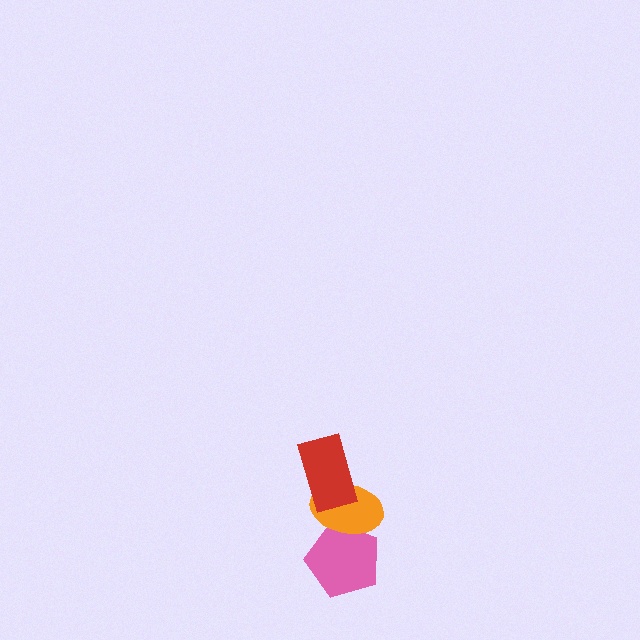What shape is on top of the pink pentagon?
The orange ellipse is on top of the pink pentagon.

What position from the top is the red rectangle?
The red rectangle is 1st from the top.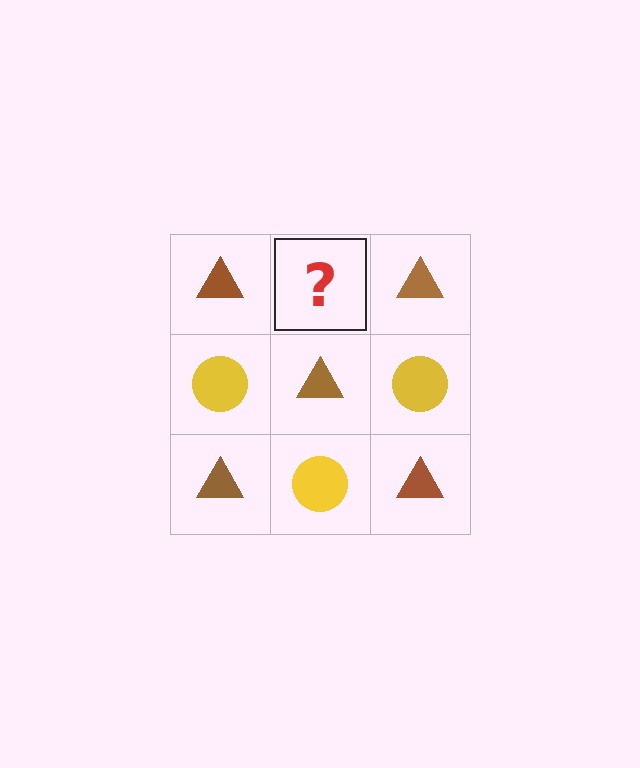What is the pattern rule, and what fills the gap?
The rule is that it alternates brown triangle and yellow circle in a checkerboard pattern. The gap should be filled with a yellow circle.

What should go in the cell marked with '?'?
The missing cell should contain a yellow circle.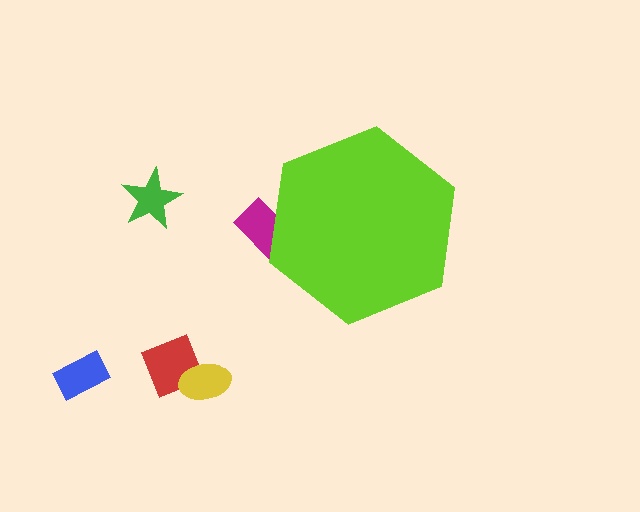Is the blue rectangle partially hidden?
No, the blue rectangle is fully visible.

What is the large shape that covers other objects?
A lime hexagon.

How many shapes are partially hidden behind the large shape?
1 shape is partially hidden.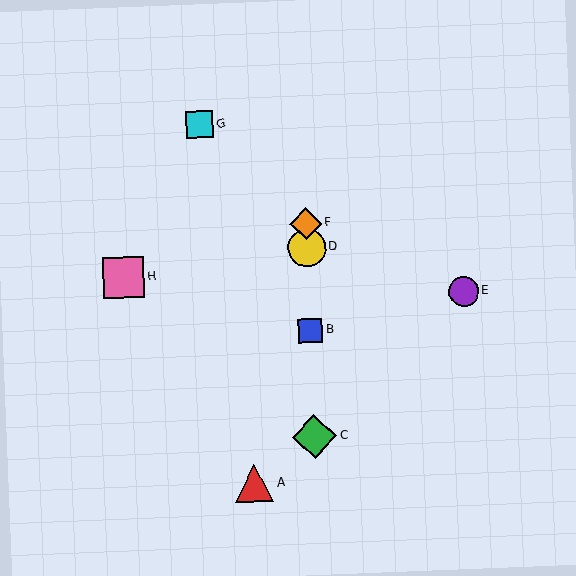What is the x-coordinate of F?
Object F is at x≈306.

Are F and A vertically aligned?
No, F is at x≈306 and A is at x≈254.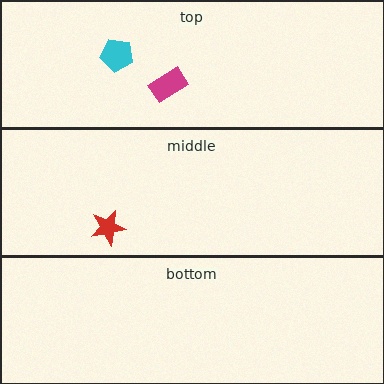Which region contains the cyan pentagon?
The top region.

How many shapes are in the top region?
2.